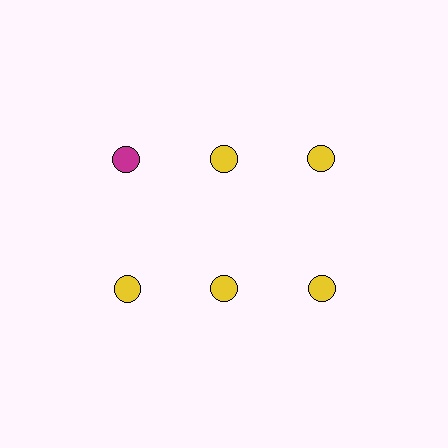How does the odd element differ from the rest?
It has a different color: magenta instead of yellow.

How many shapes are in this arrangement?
There are 6 shapes arranged in a grid pattern.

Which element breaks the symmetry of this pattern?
The magenta circle in the top row, leftmost column breaks the symmetry. All other shapes are yellow circles.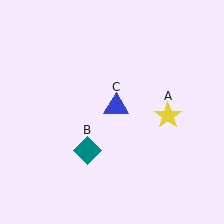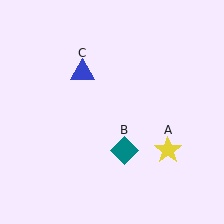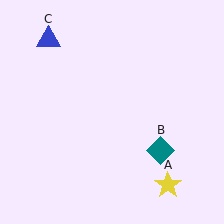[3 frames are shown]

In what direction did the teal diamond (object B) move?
The teal diamond (object B) moved right.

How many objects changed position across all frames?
3 objects changed position: yellow star (object A), teal diamond (object B), blue triangle (object C).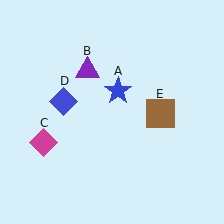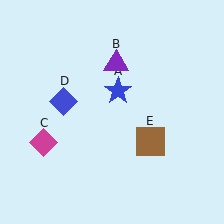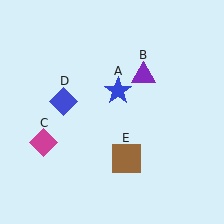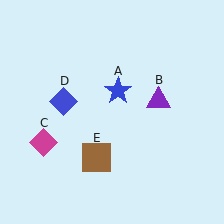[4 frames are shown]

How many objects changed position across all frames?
2 objects changed position: purple triangle (object B), brown square (object E).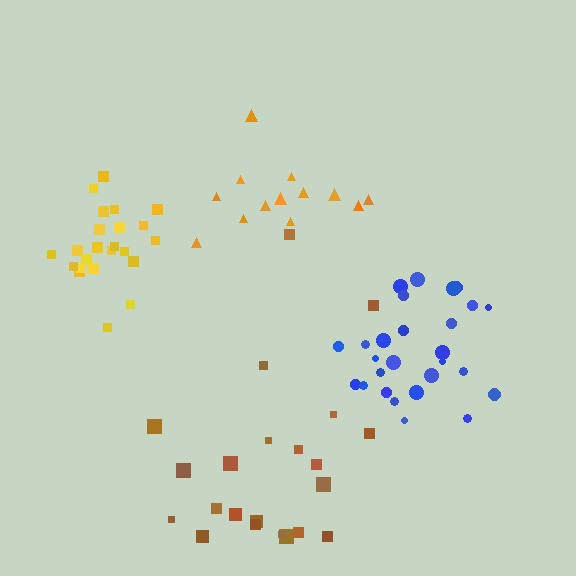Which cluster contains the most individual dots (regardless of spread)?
Blue (27).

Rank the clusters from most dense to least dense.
yellow, blue, orange, brown.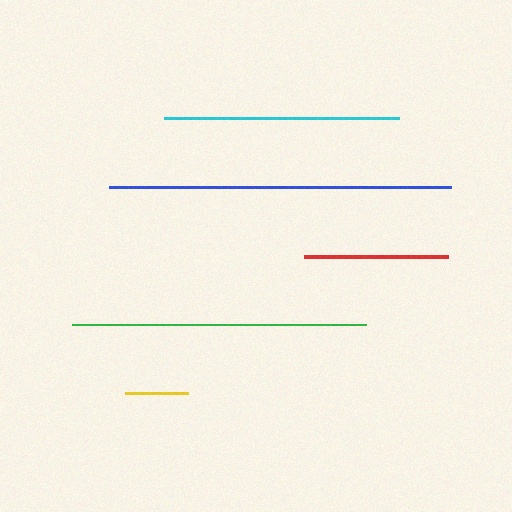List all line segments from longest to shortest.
From longest to shortest: blue, green, cyan, red, yellow.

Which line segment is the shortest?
The yellow line is the shortest at approximately 63 pixels.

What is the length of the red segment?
The red segment is approximately 144 pixels long.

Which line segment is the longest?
The blue line is the longest at approximately 342 pixels.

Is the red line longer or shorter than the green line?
The green line is longer than the red line.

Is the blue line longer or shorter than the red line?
The blue line is longer than the red line.